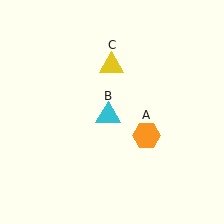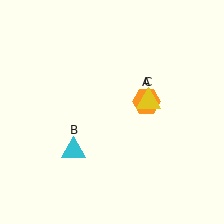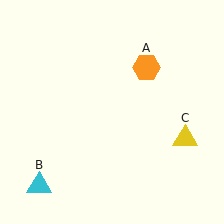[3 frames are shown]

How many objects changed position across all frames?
3 objects changed position: orange hexagon (object A), cyan triangle (object B), yellow triangle (object C).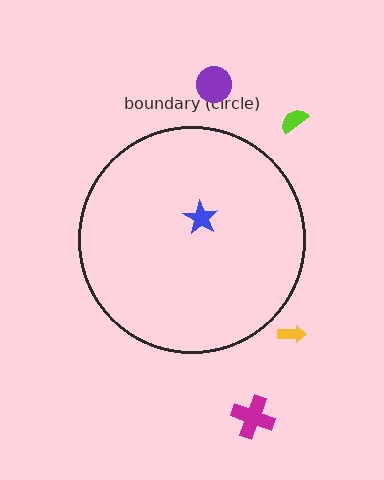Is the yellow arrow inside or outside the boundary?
Outside.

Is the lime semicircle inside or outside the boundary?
Outside.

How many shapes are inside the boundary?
1 inside, 4 outside.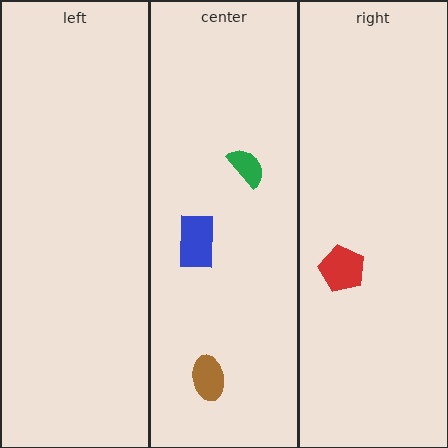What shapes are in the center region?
The blue rectangle, the green semicircle, the brown ellipse.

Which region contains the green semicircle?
The center region.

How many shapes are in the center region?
3.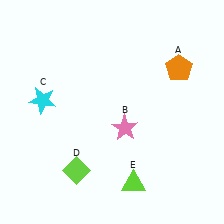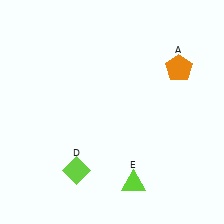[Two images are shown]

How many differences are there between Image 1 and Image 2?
There are 2 differences between the two images.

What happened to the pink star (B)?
The pink star (B) was removed in Image 2. It was in the bottom-right area of Image 1.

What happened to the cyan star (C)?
The cyan star (C) was removed in Image 2. It was in the top-left area of Image 1.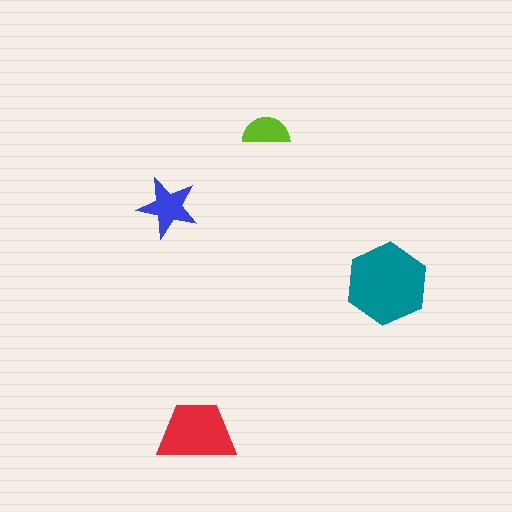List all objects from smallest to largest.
The lime semicircle, the blue star, the red trapezoid, the teal hexagon.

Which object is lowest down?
The red trapezoid is bottommost.